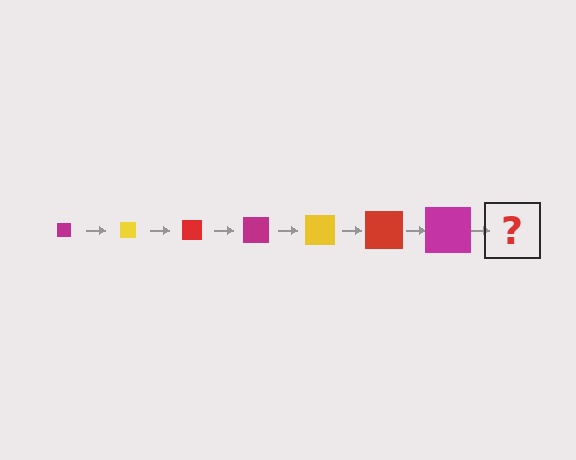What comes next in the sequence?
The next element should be a yellow square, larger than the previous one.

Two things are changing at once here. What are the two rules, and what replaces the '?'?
The two rules are that the square grows larger each step and the color cycles through magenta, yellow, and red. The '?' should be a yellow square, larger than the previous one.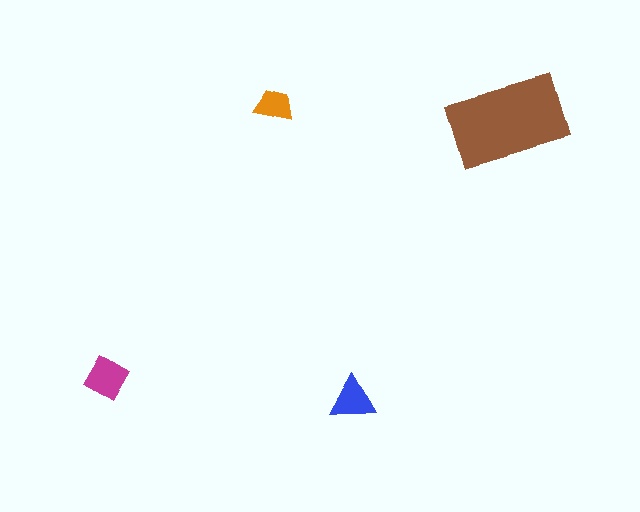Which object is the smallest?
The orange trapezoid.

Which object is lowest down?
The blue triangle is bottommost.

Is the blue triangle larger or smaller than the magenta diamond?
Smaller.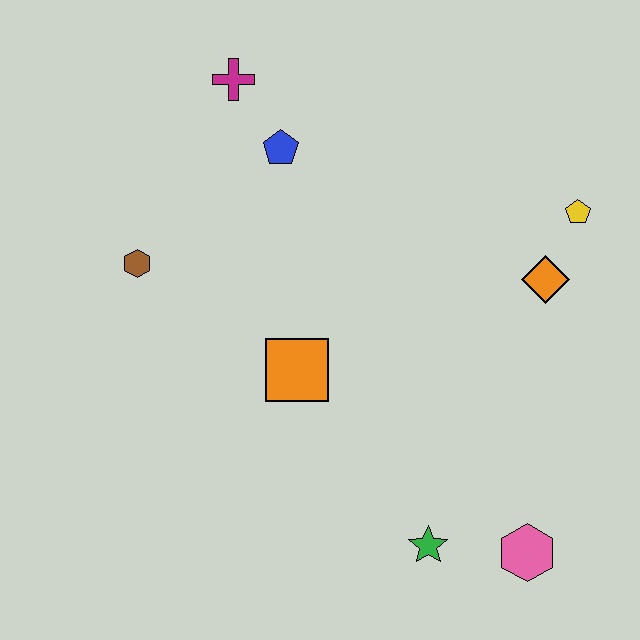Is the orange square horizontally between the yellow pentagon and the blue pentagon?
Yes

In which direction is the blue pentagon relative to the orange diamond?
The blue pentagon is to the left of the orange diamond.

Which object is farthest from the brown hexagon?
The pink hexagon is farthest from the brown hexagon.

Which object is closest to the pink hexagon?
The green star is closest to the pink hexagon.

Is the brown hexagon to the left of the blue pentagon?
Yes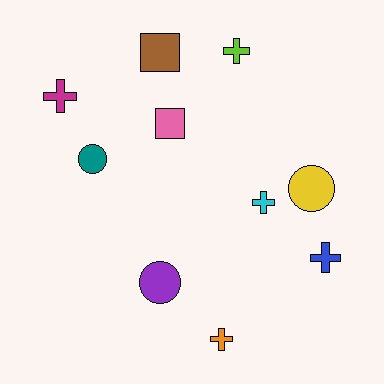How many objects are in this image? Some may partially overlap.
There are 10 objects.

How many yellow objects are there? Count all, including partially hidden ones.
There is 1 yellow object.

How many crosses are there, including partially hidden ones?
There are 5 crosses.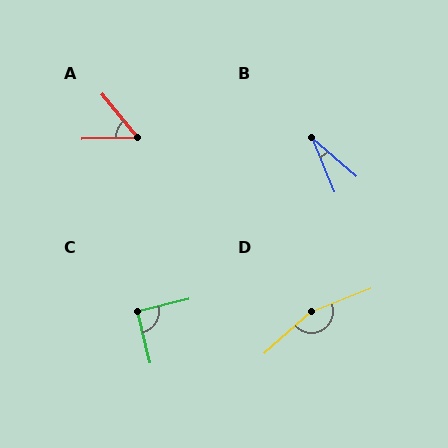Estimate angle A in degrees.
Approximately 52 degrees.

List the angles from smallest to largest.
B (27°), A (52°), C (90°), D (160°).